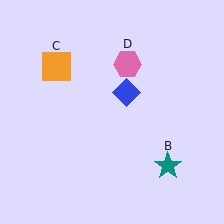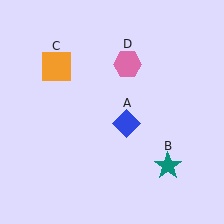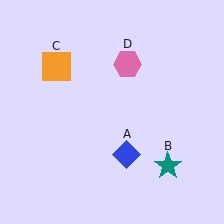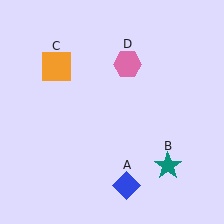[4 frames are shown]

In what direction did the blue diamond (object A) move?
The blue diamond (object A) moved down.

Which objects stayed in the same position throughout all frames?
Teal star (object B) and orange square (object C) and pink hexagon (object D) remained stationary.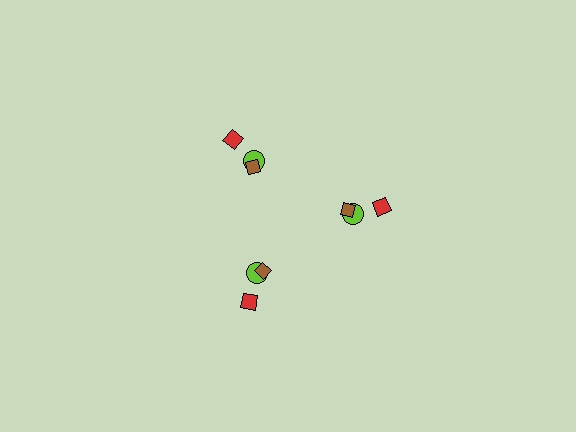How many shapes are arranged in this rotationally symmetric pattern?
There are 9 shapes, arranged in 3 groups of 3.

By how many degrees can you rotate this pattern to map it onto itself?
The pattern maps onto itself every 120 degrees of rotation.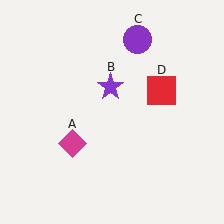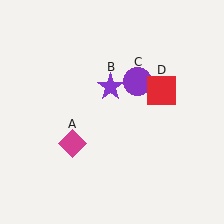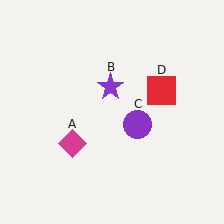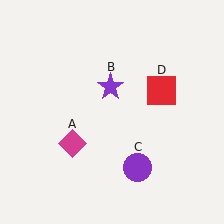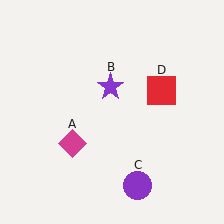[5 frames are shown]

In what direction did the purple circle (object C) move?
The purple circle (object C) moved down.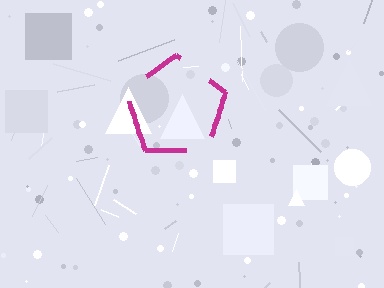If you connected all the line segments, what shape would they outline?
They would outline a pentagon.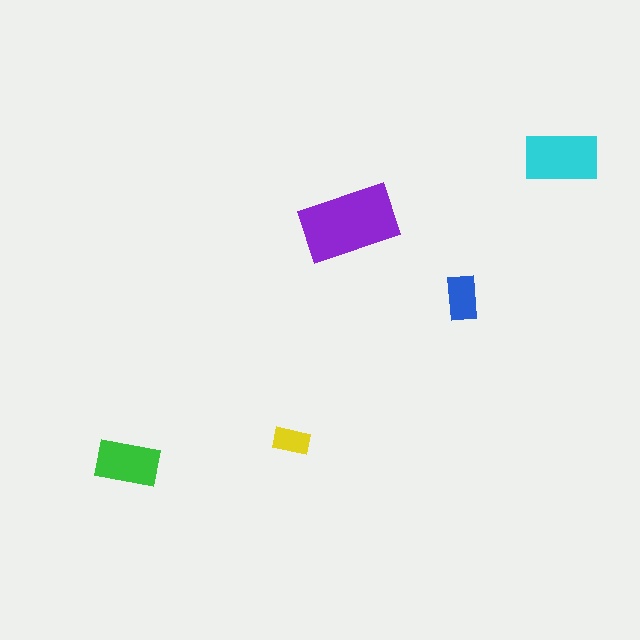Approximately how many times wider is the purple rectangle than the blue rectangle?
About 2 times wider.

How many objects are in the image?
There are 5 objects in the image.